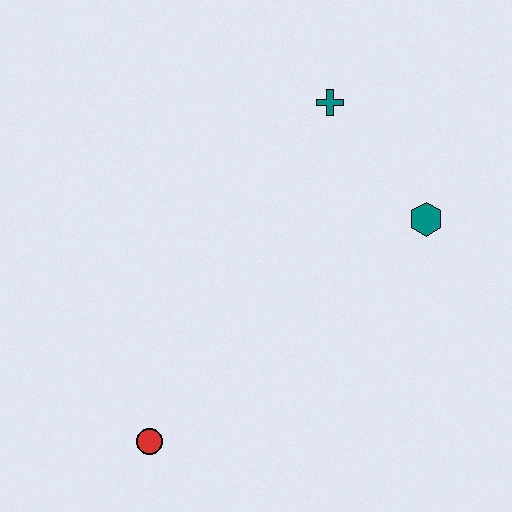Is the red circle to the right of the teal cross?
No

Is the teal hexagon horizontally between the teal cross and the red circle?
No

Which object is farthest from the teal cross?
The red circle is farthest from the teal cross.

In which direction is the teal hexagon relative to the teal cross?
The teal hexagon is below the teal cross.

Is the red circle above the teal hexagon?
No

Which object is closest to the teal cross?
The teal hexagon is closest to the teal cross.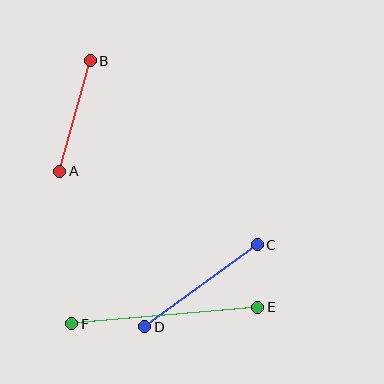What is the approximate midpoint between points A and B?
The midpoint is at approximately (75, 116) pixels.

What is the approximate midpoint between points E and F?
The midpoint is at approximately (165, 316) pixels.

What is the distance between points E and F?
The distance is approximately 187 pixels.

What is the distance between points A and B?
The distance is approximately 114 pixels.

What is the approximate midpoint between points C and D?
The midpoint is at approximately (201, 286) pixels.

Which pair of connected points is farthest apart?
Points E and F are farthest apart.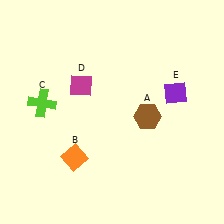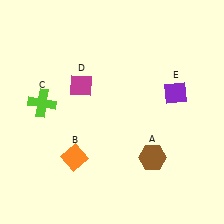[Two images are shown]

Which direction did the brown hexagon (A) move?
The brown hexagon (A) moved down.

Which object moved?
The brown hexagon (A) moved down.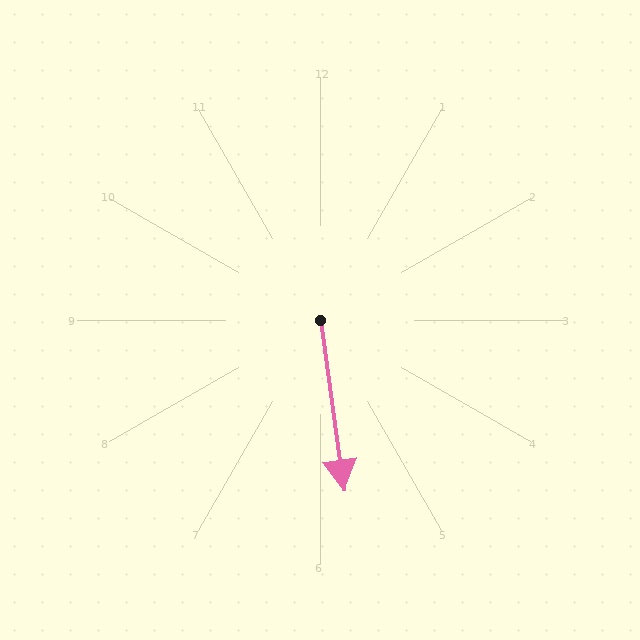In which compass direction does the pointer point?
South.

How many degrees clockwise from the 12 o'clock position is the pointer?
Approximately 172 degrees.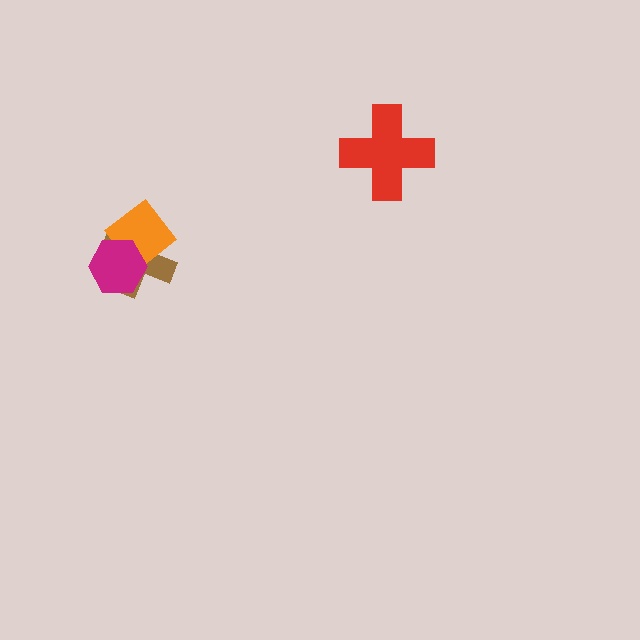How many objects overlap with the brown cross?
2 objects overlap with the brown cross.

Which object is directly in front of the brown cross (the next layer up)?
The orange diamond is directly in front of the brown cross.